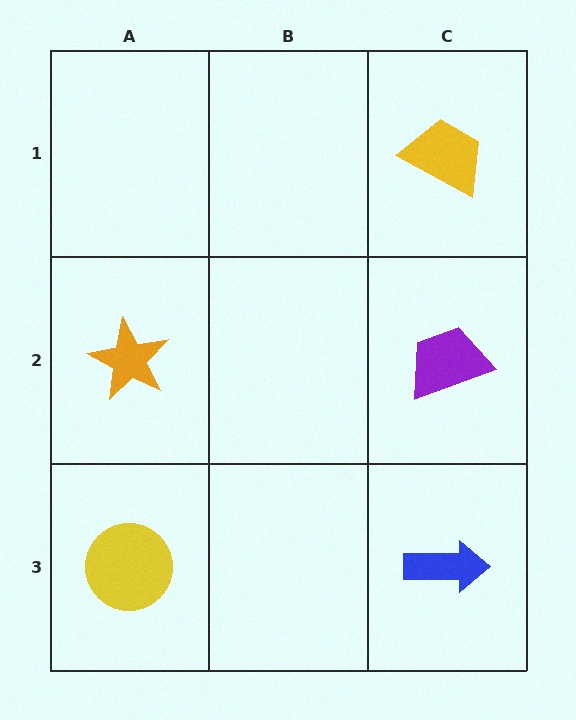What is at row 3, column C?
A blue arrow.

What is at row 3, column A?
A yellow circle.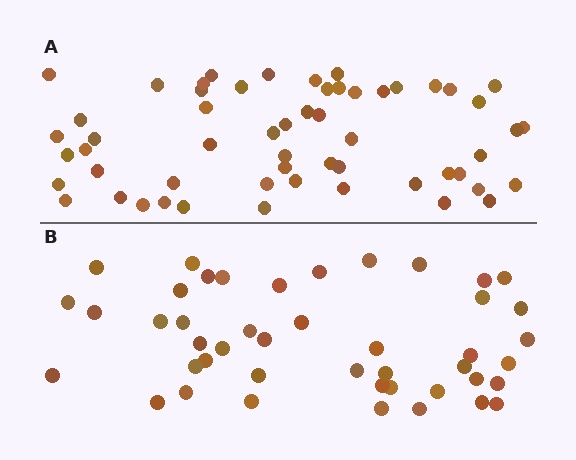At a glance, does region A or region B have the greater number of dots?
Region A (the top region) has more dots.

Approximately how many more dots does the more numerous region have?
Region A has roughly 12 or so more dots than region B.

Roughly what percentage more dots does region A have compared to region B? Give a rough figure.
About 25% more.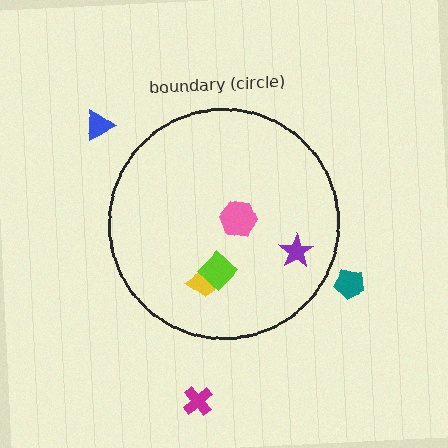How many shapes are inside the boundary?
4 inside, 3 outside.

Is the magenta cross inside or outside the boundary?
Outside.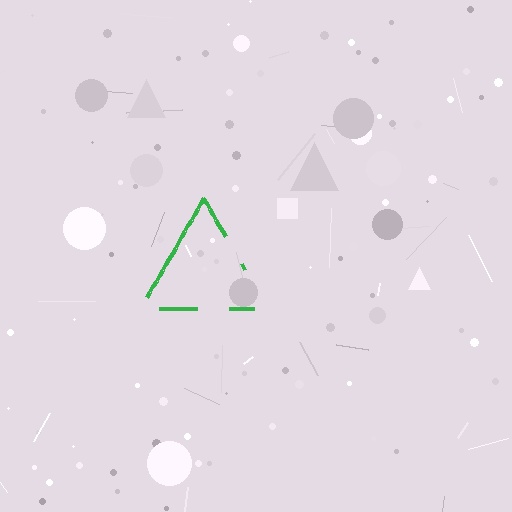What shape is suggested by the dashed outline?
The dashed outline suggests a triangle.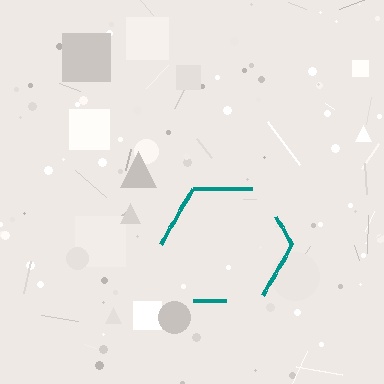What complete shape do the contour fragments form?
The contour fragments form a hexagon.